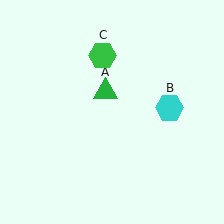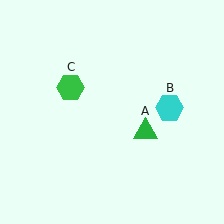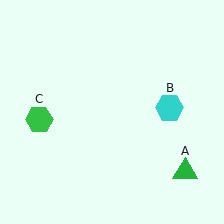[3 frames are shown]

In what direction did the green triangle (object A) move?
The green triangle (object A) moved down and to the right.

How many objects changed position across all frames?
2 objects changed position: green triangle (object A), green hexagon (object C).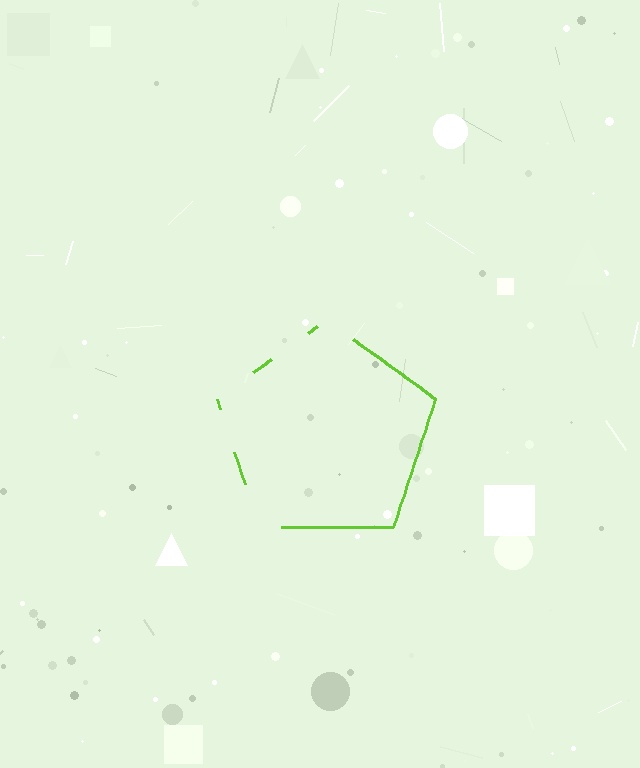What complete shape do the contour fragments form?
The contour fragments form a pentagon.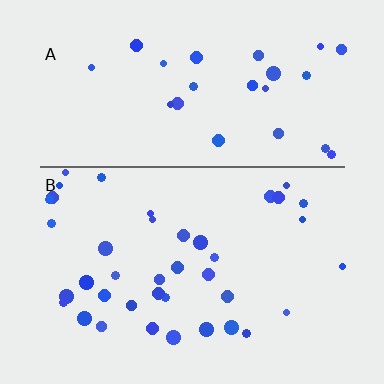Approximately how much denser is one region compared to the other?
Approximately 1.5× — region B over region A.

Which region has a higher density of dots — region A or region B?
B (the bottom).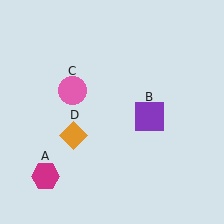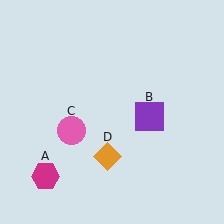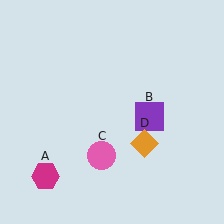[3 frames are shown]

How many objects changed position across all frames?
2 objects changed position: pink circle (object C), orange diamond (object D).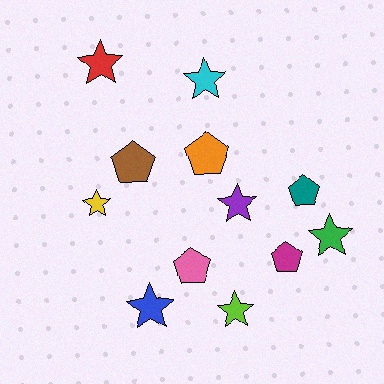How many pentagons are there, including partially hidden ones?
There are 5 pentagons.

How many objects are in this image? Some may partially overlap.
There are 12 objects.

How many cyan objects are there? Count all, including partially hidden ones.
There is 1 cyan object.